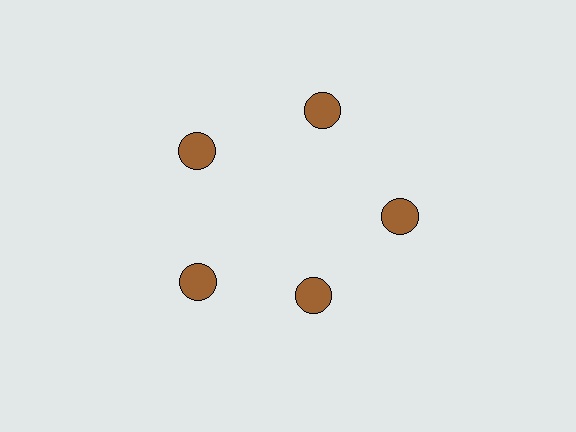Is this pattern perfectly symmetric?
No. The 5 brown circles are arranged in a ring, but one element near the 5 o'clock position is pulled inward toward the center, breaking the 5-fold rotational symmetry.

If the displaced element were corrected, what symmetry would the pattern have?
It would have 5-fold rotational symmetry — the pattern would map onto itself every 72 degrees.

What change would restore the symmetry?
The symmetry would be restored by moving it outward, back onto the ring so that all 5 circles sit at equal angles and equal distance from the center.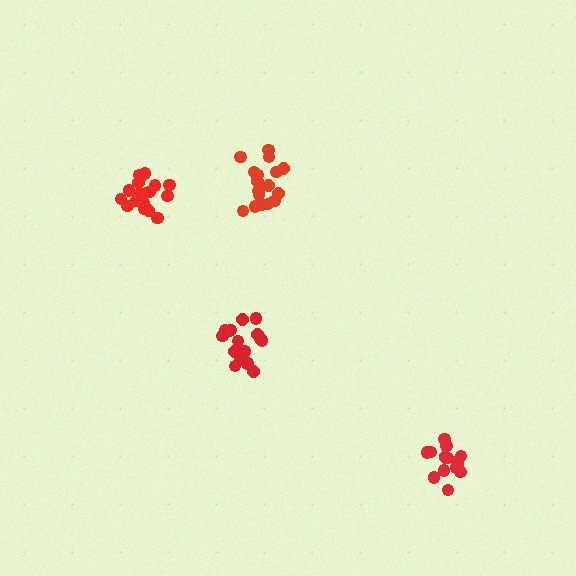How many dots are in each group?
Group 1: 20 dots, Group 2: 19 dots, Group 3: 18 dots, Group 4: 15 dots (72 total).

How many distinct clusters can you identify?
There are 4 distinct clusters.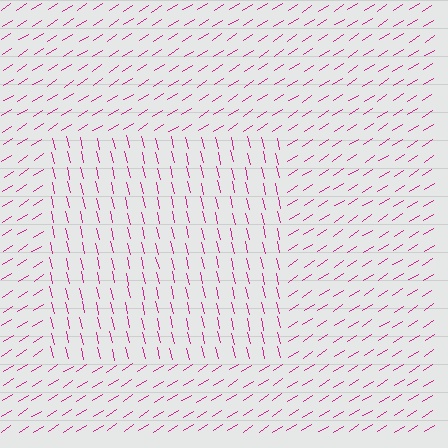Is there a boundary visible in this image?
Yes, there is a texture boundary formed by a change in line orientation.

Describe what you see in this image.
The image is filled with small magenta line segments. A rectangle region in the image has lines oriented differently from the surrounding lines, creating a visible texture boundary.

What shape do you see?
I see a rectangle.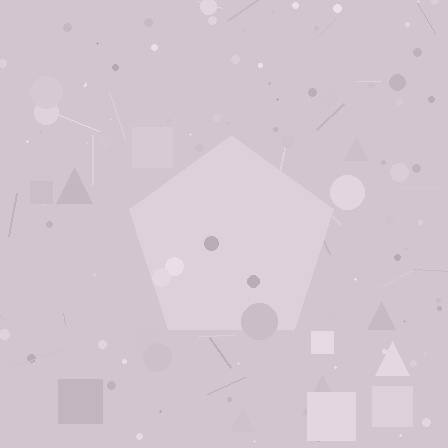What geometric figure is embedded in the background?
A pentagon is embedded in the background.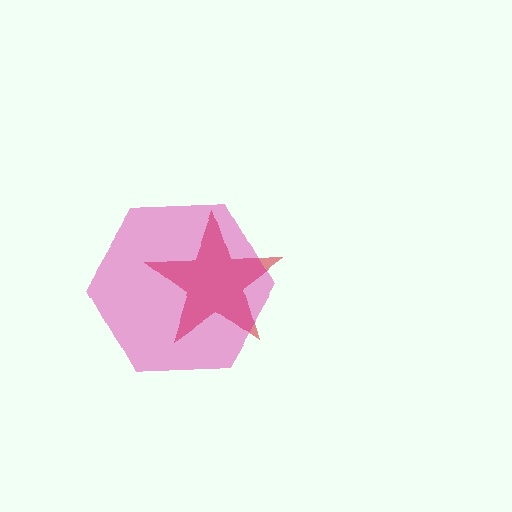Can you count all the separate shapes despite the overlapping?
Yes, there are 2 separate shapes.